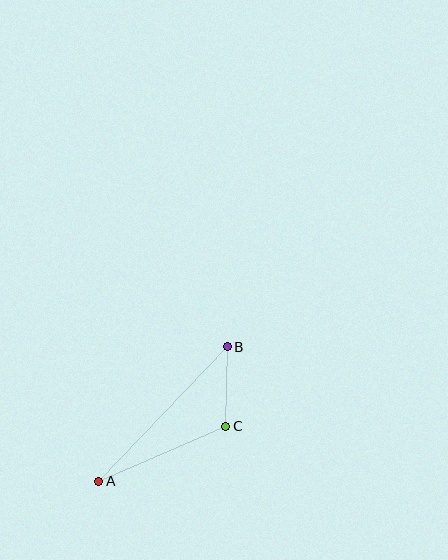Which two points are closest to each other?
Points B and C are closest to each other.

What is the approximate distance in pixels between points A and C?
The distance between A and C is approximately 139 pixels.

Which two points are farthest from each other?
Points A and B are farthest from each other.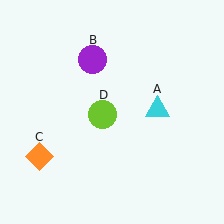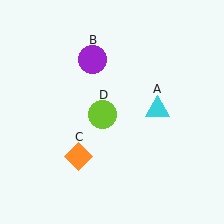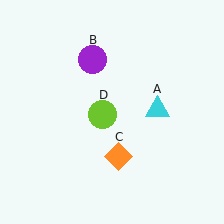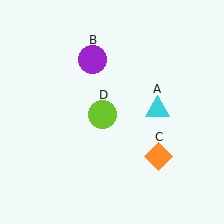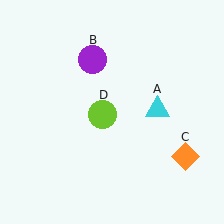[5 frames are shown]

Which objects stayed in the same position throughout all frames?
Cyan triangle (object A) and purple circle (object B) and lime circle (object D) remained stationary.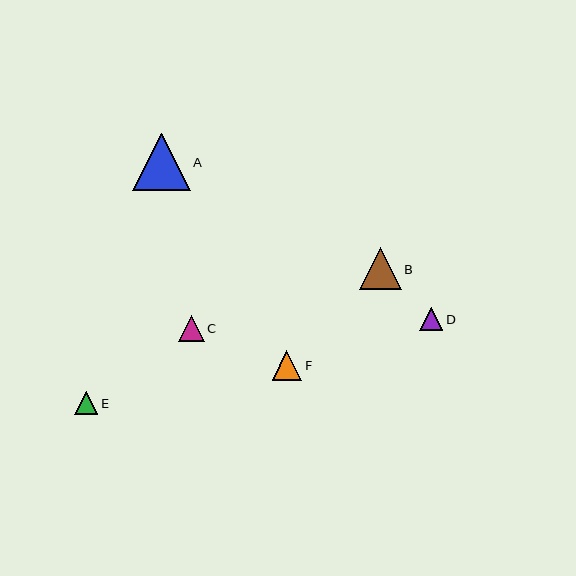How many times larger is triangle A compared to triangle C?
Triangle A is approximately 2.2 times the size of triangle C.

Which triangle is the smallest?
Triangle D is the smallest with a size of approximately 23 pixels.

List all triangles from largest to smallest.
From largest to smallest: A, B, F, C, E, D.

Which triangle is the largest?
Triangle A is the largest with a size of approximately 58 pixels.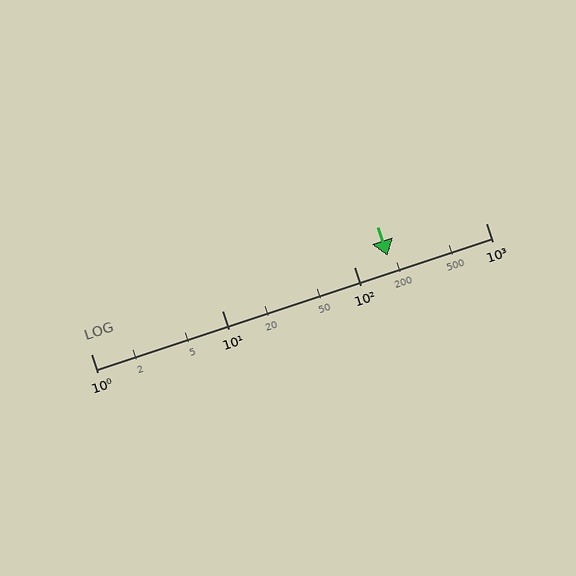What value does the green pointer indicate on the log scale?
The pointer indicates approximately 180.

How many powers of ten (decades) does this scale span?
The scale spans 3 decades, from 1 to 1000.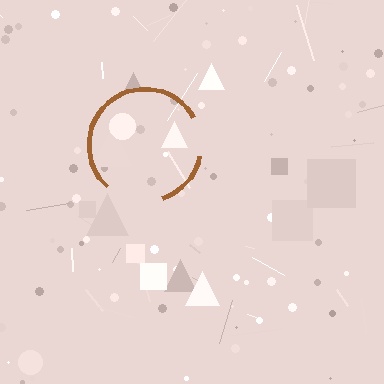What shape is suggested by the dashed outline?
The dashed outline suggests a circle.